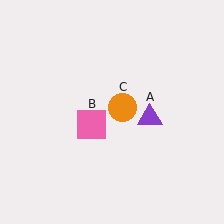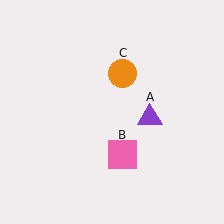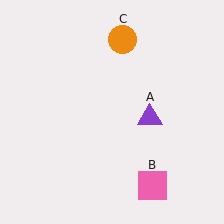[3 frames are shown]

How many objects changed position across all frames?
2 objects changed position: pink square (object B), orange circle (object C).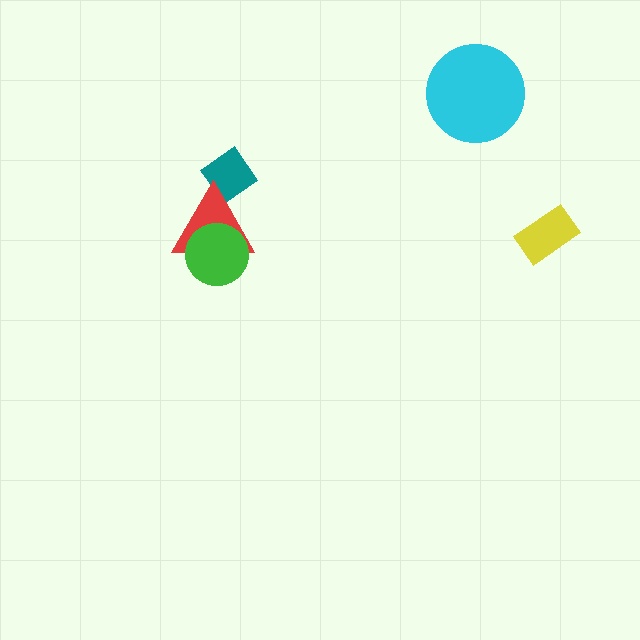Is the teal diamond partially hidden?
Yes, it is partially covered by another shape.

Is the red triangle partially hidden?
Yes, it is partially covered by another shape.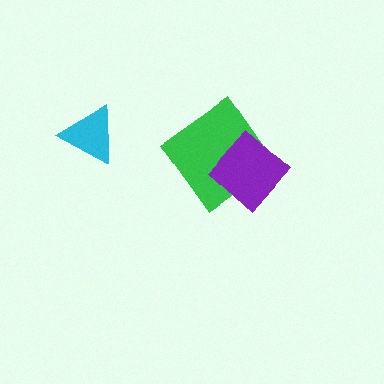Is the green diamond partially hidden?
Yes, it is partially covered by another shape.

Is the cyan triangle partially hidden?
No, no other shape covers it.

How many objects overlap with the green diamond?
1 object overlaps with the green diamond.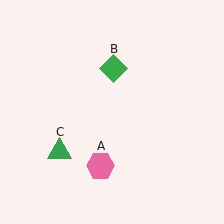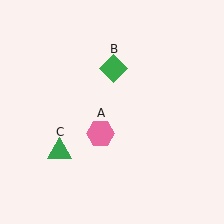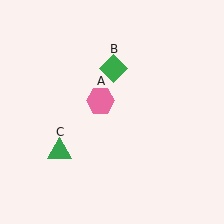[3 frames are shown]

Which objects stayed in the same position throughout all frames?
Green diamond (object B) and green triangle (object C) remained stationary.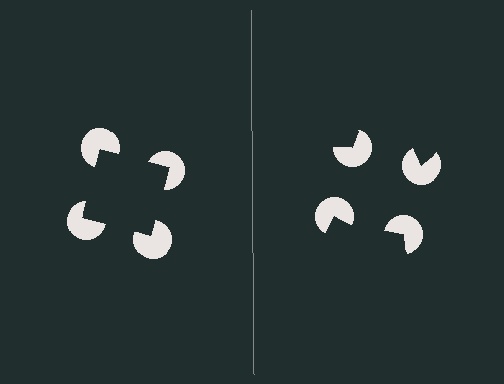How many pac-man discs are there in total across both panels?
8 — 4 on each side.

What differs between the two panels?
The pac-man discs are positioned identically on both sides; only the wedge orientations differ. On the left they align to a square; on the right they are misaligned.